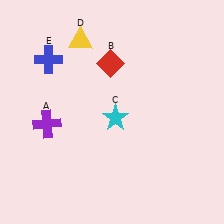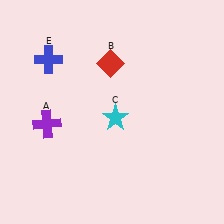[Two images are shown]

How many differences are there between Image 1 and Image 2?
There is 1 difference between the two images.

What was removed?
The yellow triangle (D) was removed in Image 2.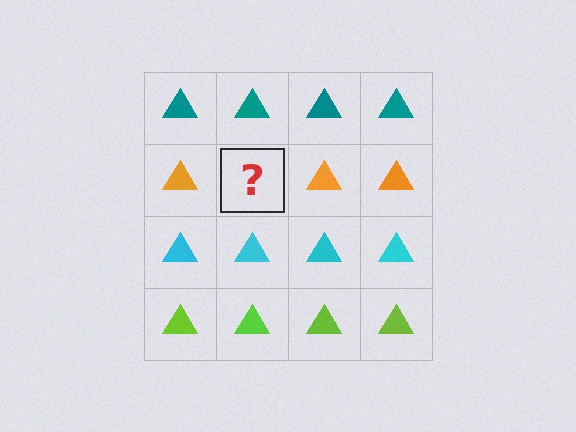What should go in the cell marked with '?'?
The missing cell should contain an orange triangle.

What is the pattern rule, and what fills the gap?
The rule is that each row has a consistent color. The gap should be filled with an orange triangle.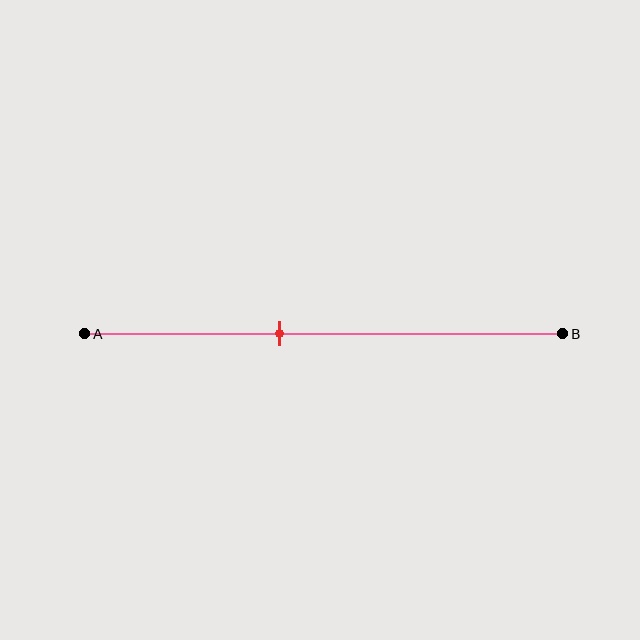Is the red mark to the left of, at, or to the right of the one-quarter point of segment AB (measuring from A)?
The red mark is to the right of the one-quarter point of segment AB.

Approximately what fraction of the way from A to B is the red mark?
The red mark is approximately 40% of the way from A to B.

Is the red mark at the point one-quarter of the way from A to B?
No, the mark is at about 40% from A, not at the 25% one-quarter point.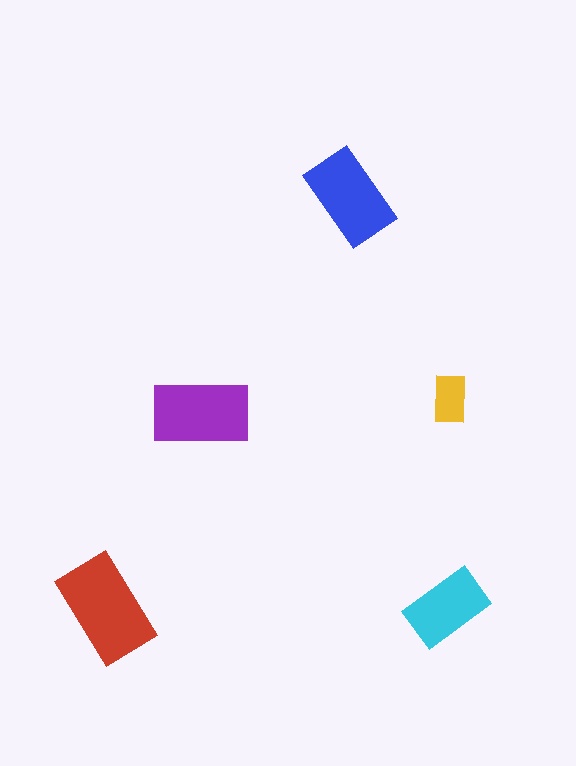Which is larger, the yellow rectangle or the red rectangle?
The red one.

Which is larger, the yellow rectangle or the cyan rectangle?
The cyan one.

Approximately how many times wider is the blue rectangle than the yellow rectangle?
About 2 times wider.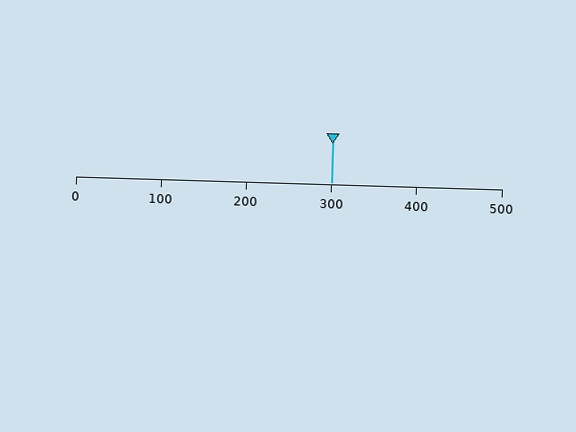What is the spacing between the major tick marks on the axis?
The major ticks are spaced 100 apart.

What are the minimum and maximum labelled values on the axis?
The axis runs from 0 to 500.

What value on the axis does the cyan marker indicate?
The marker indicates approximately 300.